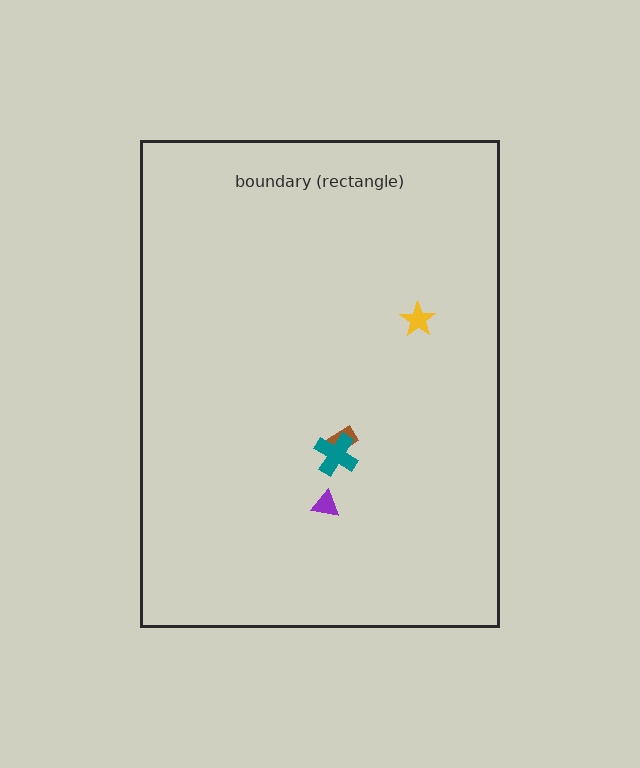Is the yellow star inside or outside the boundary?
Inside.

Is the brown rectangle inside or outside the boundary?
Inside.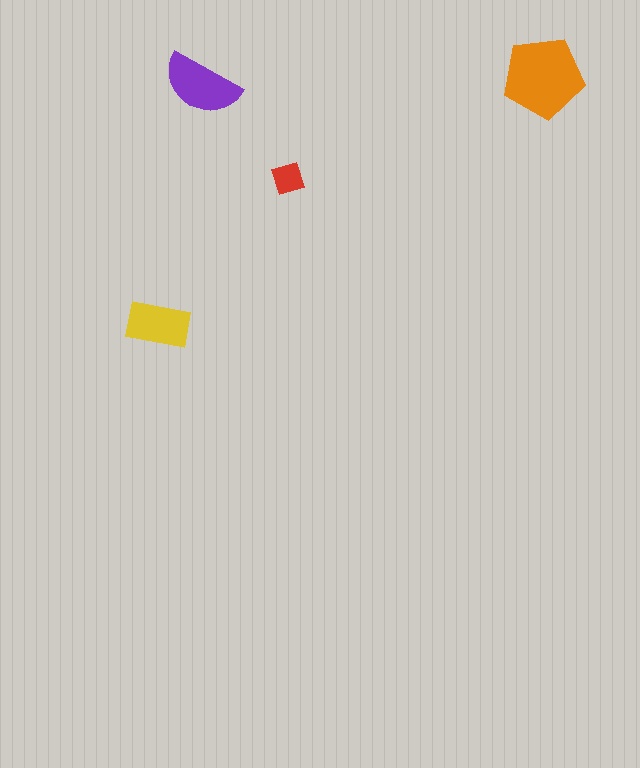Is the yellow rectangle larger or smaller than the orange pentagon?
Smaller.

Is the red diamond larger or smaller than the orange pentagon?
Smaller.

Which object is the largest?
The orange pentagon.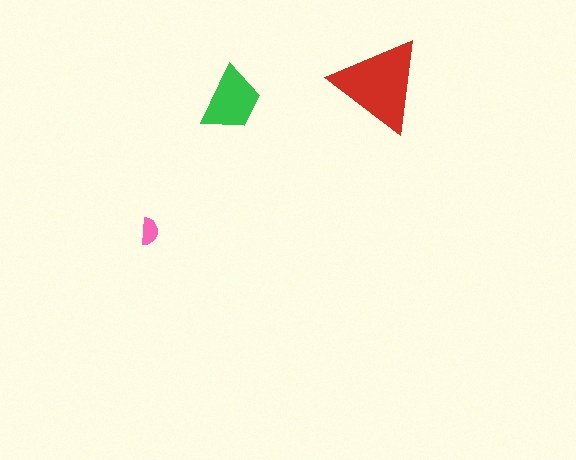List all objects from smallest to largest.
The pink semicircle, the green trapezoid, the red triangle.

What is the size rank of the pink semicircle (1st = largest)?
3rd.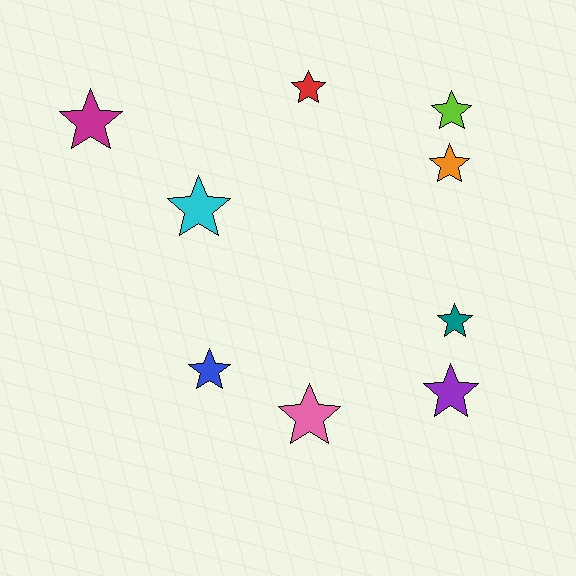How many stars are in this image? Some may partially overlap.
There are 9 stars.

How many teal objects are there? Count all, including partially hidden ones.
There is 1 teal object.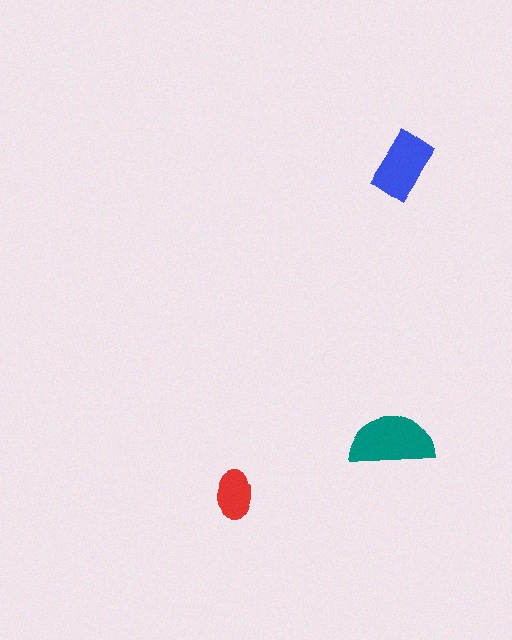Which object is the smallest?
The red ellipse.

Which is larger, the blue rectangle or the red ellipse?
The blue rectangle.